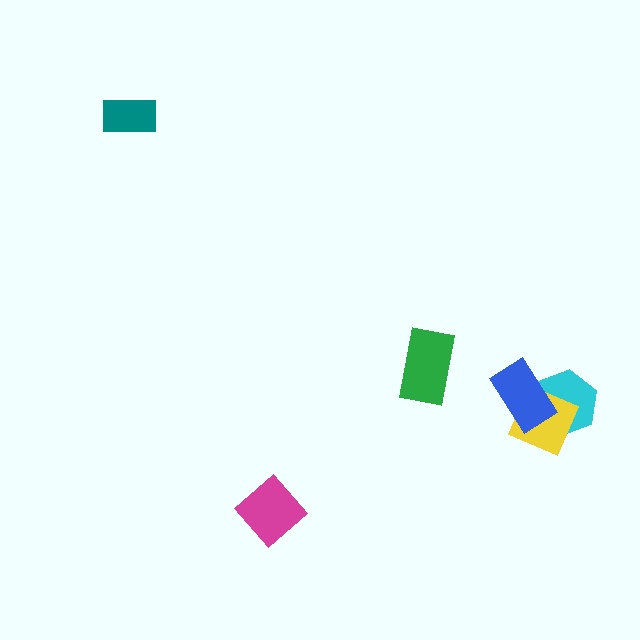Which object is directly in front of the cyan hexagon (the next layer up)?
The yellow diamond is directly in front of the cyan hexagon.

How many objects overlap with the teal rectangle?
0 objects overlap with the teal rectangle.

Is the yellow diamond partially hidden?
Yes, it is partially covered by another shape.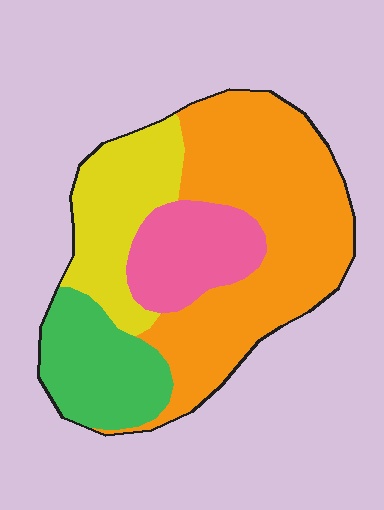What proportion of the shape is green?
Green takes up about one sixth (1/6) of the shape.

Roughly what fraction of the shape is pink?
Pink covers around 15% of the shape.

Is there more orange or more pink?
Orange.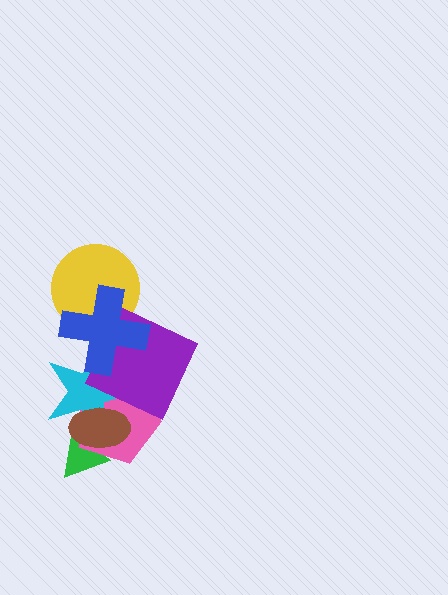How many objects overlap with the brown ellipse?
3 objects overlap with the brown ellipse.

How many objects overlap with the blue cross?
3 objects overlap with the blue cross.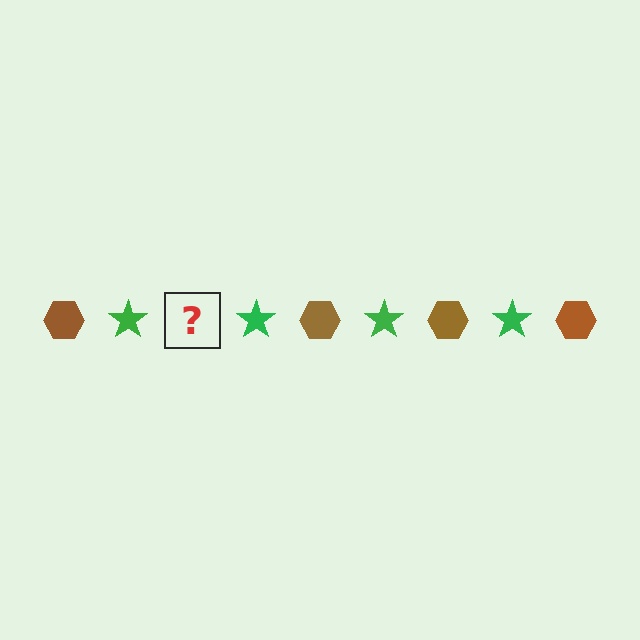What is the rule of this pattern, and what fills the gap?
The rule is that the pattern alternates between brown hexagon and green star. The gap should be filled with a brown hexagon.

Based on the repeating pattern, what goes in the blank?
The blank should be a brown hexagon.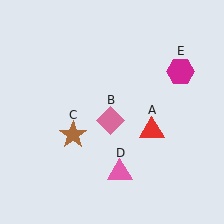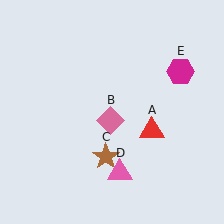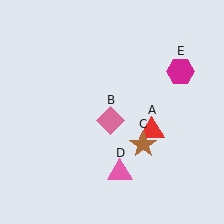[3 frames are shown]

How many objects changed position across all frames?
1 object changed position: brown star (object C).